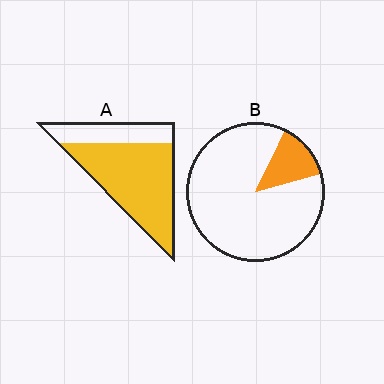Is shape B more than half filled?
No.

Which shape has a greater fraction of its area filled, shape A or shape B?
Shape A.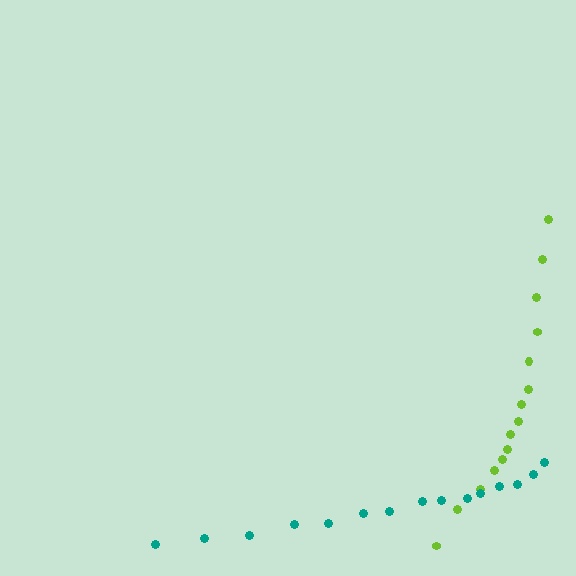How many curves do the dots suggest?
There are 2 distinct paths.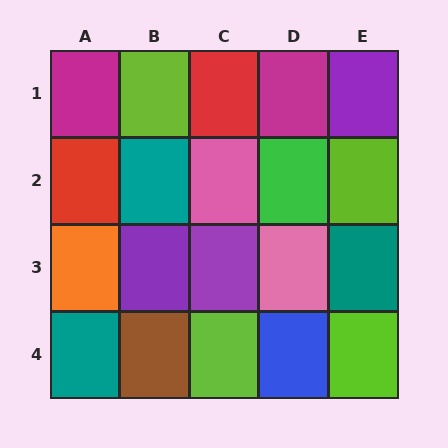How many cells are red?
2 cells are red.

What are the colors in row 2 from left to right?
Red, teal, pink, green, lime.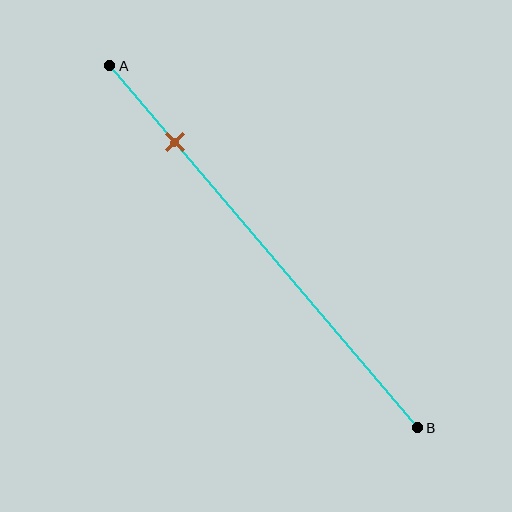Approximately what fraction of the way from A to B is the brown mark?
The brown mark is approximately 20% of the way from A to B.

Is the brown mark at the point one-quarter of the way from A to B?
No, the mark is at about 20% from A, not at the 25% one-quarter point.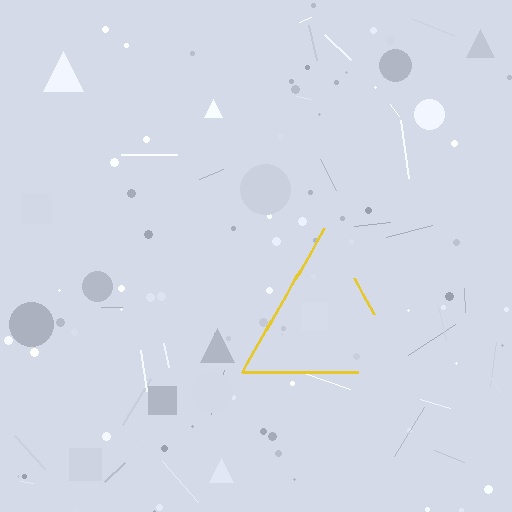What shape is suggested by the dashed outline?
The dashed outline suggests a triangle.